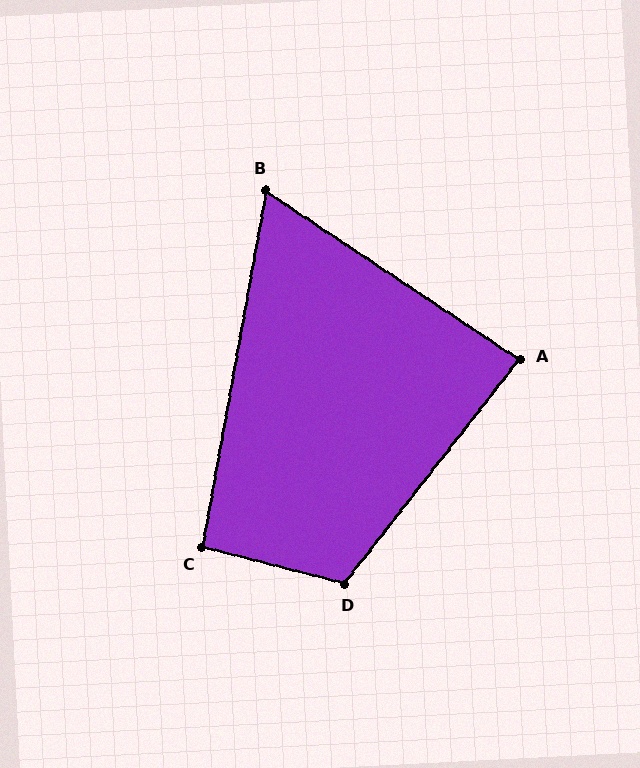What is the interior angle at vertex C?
Approximately 94 degrees (approximately right).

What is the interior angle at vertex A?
Approximately 86 degrees (approximately right).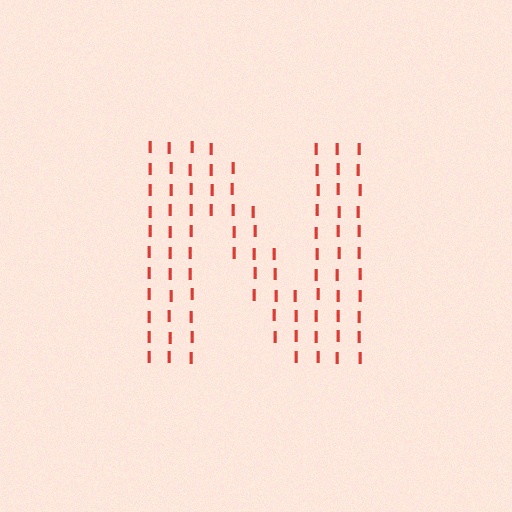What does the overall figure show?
The overall figure shows the letter N.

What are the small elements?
The small elements are letter I's.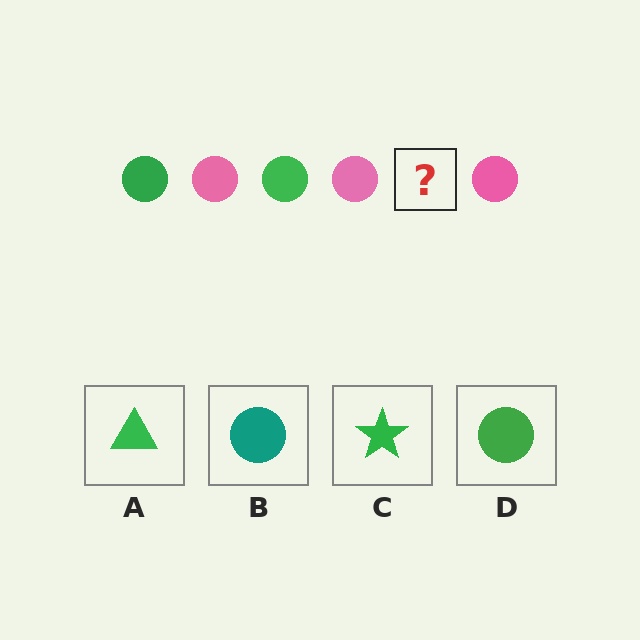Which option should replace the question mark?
Option D.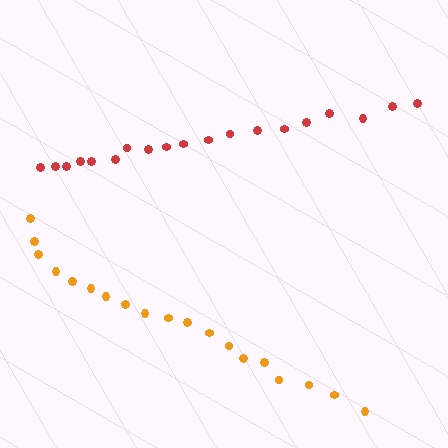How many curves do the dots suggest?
There are 2 distinct paths.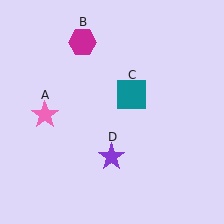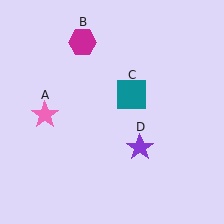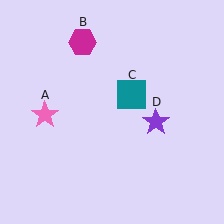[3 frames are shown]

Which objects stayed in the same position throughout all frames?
Pink star (object A) and magenta hexagon (object B) and teal square (object C) remained stationary.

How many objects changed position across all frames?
1 object changed position: purple star (object D).